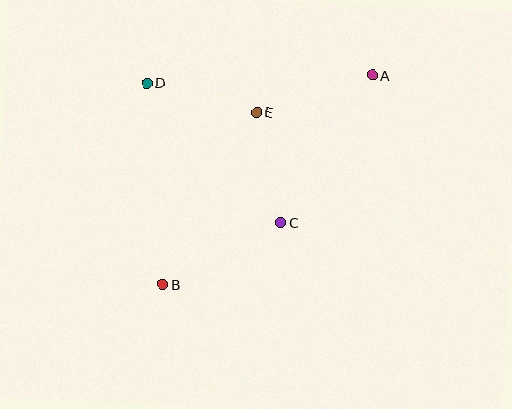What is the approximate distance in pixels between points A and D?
The distance between A and D is approximately 226 pixels.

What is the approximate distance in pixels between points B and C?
The distance between B and C is approximately 133 pixels.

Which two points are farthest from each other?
Points A and B are farthest from each other.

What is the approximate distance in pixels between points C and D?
The distance between C and D is approximately 193 pixels.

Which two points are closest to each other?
Points C and E are closest to each other.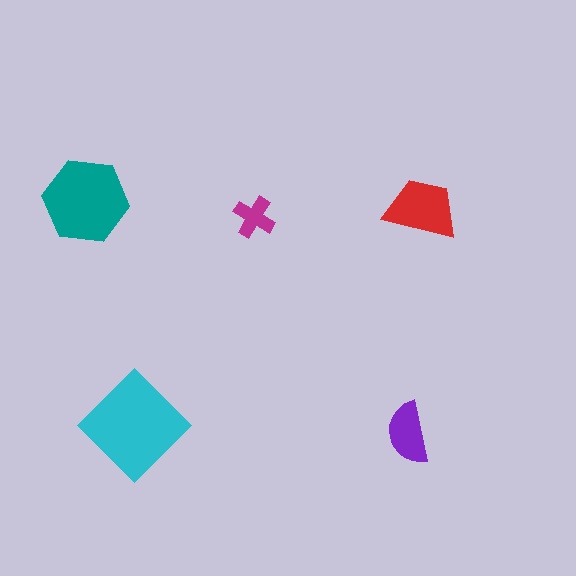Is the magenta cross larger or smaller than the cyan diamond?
Smaller.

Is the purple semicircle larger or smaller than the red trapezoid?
Smaller.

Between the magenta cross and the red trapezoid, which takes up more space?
The red trapezoid.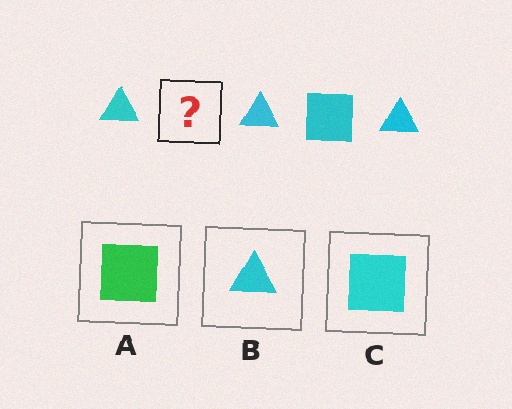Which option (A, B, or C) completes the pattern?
C.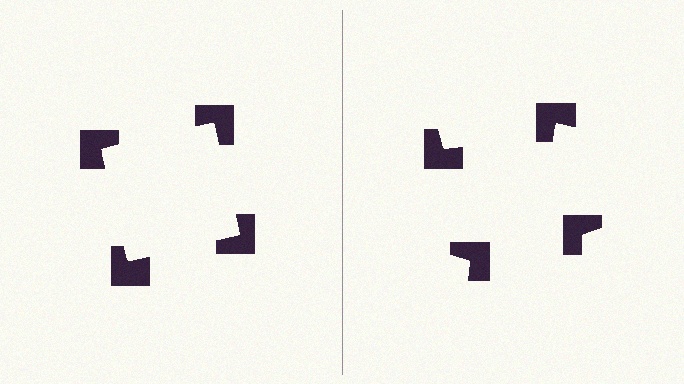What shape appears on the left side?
An illusory square.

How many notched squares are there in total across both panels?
8 — 4 on each side.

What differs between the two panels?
The notched squares are positioned identically on both sides; only the wedge orientations differ. On the left they align to a square; on the right they are misaligned.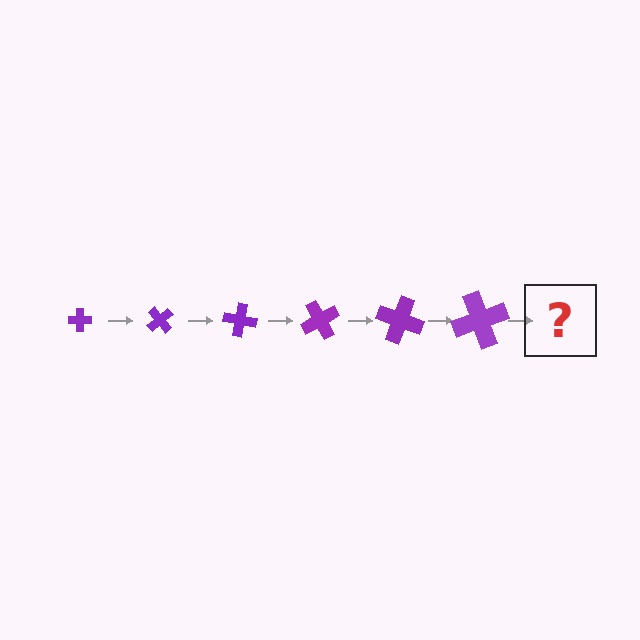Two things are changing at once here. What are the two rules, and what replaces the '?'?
The two rules are that the cross grows larger each step and it rotates 50 degrees each step. The '?' should be a cross, larger than the previous one and rotated 300 degrees from the start.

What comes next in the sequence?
The next element should be a cross, larger than the previous one and rotated 300 degrees from the start.